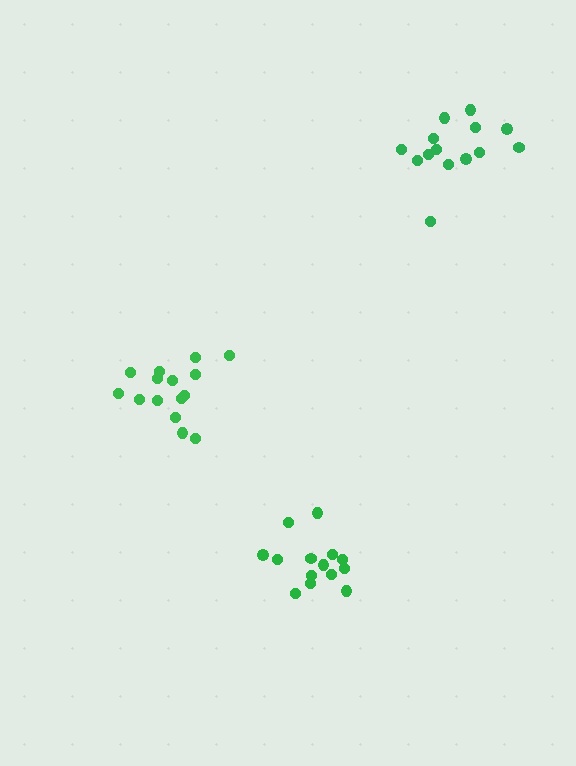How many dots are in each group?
Group 1: 14 dots, Group 2: 14 dots, Group 3: 15 dots (43 total).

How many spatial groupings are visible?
There are 3 spatial groupings.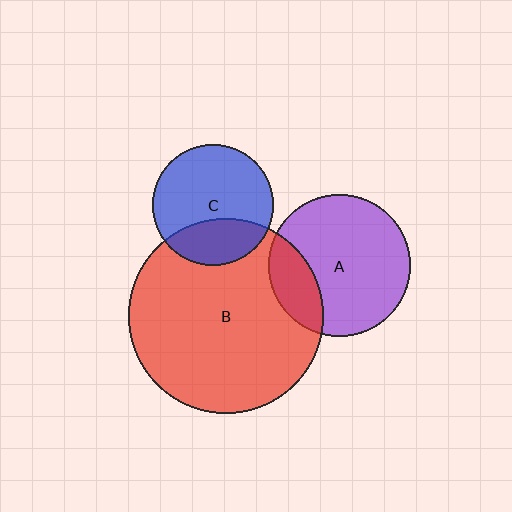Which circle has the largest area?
Circle B (red).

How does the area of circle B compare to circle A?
Approximately 1.9 times.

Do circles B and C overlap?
Yes.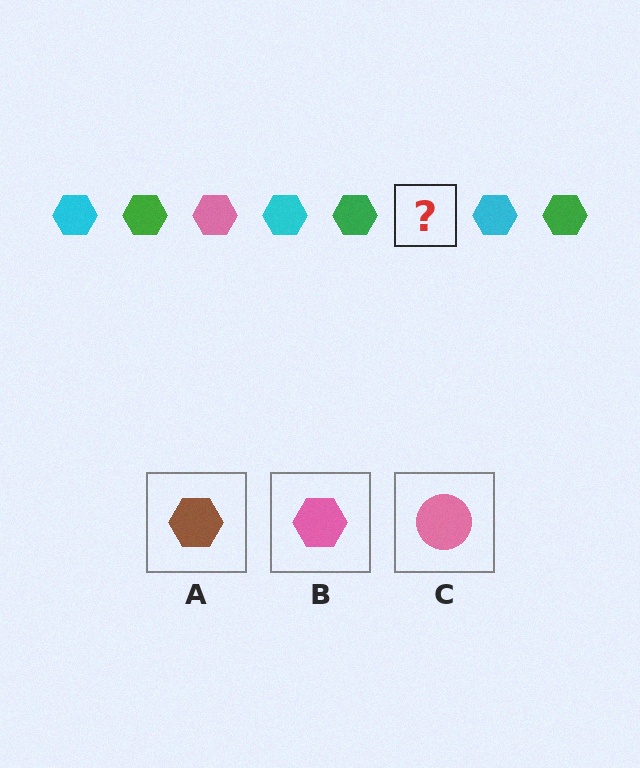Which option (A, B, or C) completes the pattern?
B.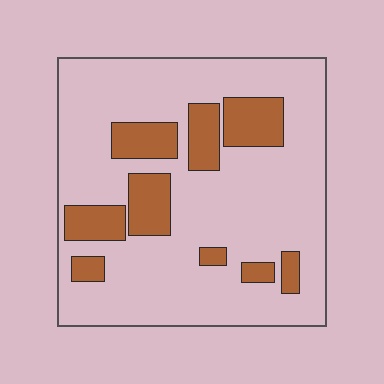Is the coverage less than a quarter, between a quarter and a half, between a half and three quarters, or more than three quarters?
Less than a quarter.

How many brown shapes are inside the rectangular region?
9.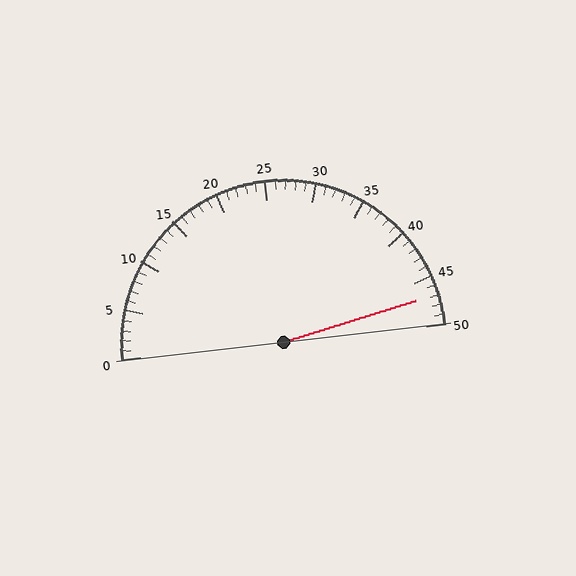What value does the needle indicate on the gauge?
The needle indicates approximately 47.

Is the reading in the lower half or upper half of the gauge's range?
The reading is in the upper half of the range (0 to 50).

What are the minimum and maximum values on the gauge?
The gauge ranges from 0 to 50.